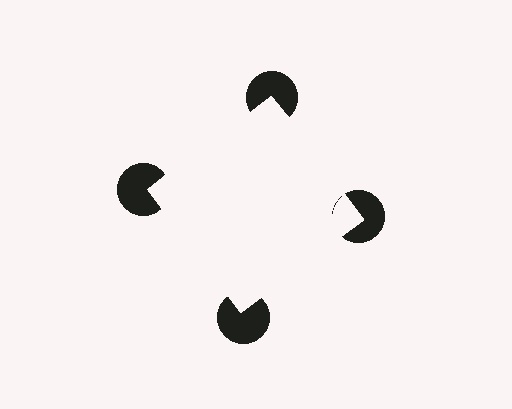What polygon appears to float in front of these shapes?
An illusory square — its edges are inferred from the aligned wedge cuts in the pac-man discs, not physically drawn.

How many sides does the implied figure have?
4 sides.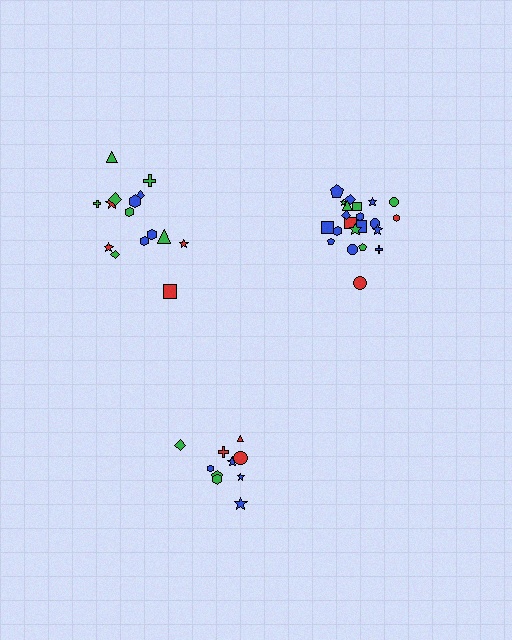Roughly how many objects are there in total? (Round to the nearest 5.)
Roughly 45 objects in total.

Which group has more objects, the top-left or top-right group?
The top-right group.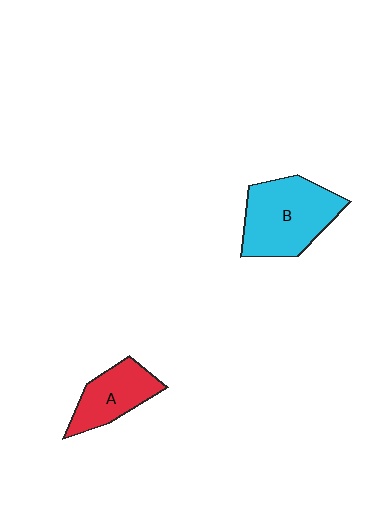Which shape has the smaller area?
Shape A (red).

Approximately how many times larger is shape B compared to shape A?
Approximately 1.6 times.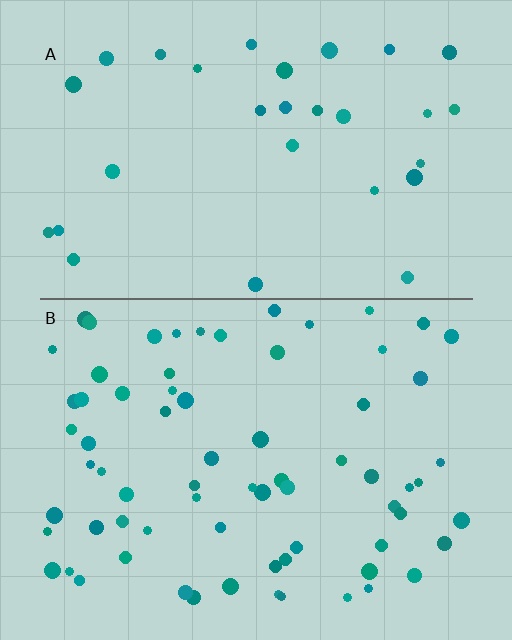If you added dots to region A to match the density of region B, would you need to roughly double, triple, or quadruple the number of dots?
Approximately double.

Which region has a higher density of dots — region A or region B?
B (the bottom).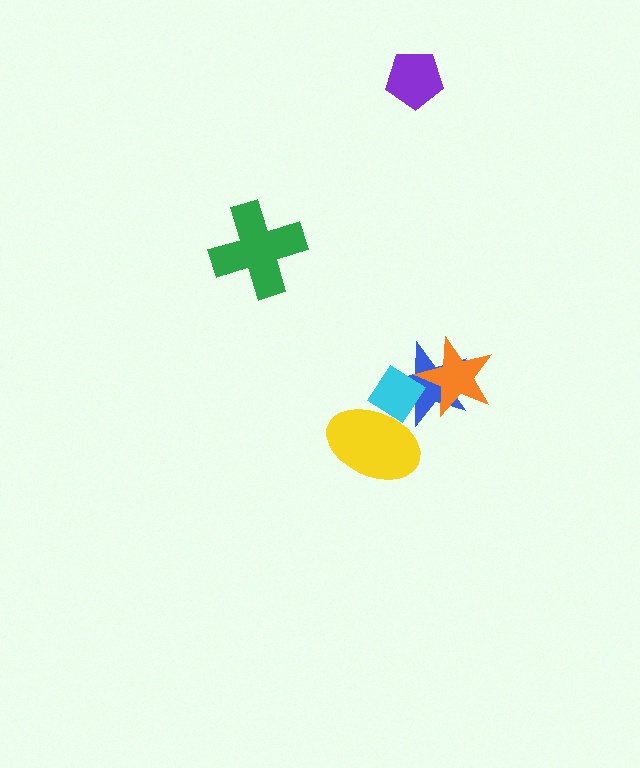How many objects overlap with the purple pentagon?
0 objects overlap with the purple pentagon.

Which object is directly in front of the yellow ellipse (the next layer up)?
The blue star is directly in front of the yellow ellipse.